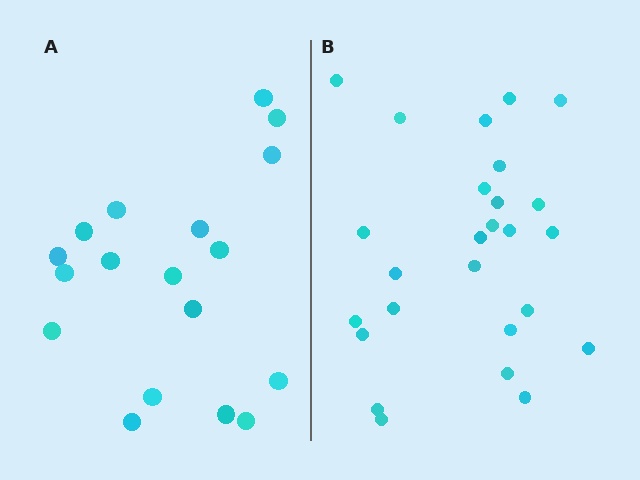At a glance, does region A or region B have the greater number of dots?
Region B (the right region) has more dots.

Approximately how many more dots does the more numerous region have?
Region B has roughly 8 or so more dots than region A.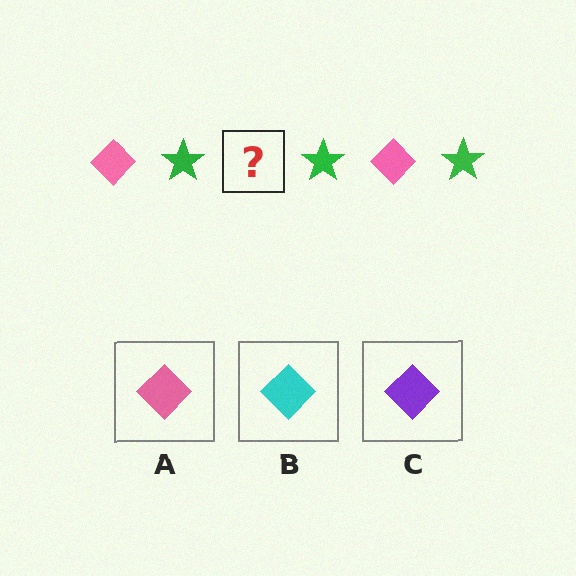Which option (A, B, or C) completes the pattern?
A.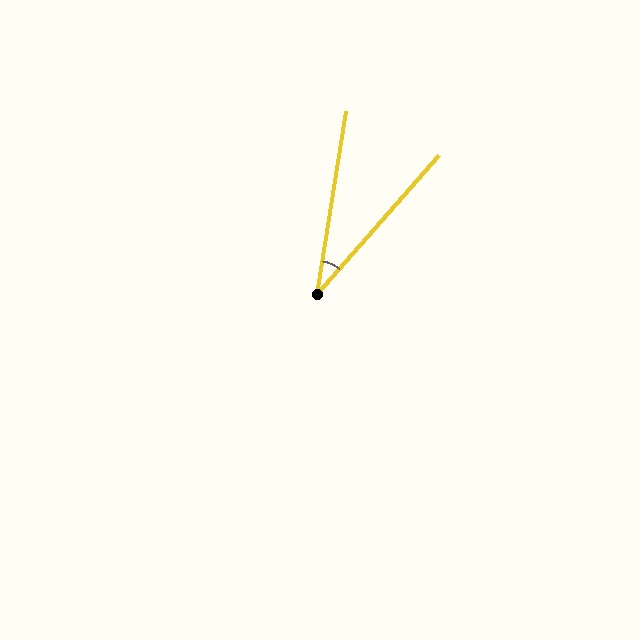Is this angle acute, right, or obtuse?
It is acute.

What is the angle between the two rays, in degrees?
Approximately 32 degrees.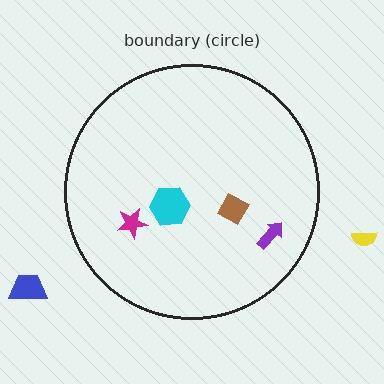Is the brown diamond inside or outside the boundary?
Inside.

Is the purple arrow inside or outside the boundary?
Inside.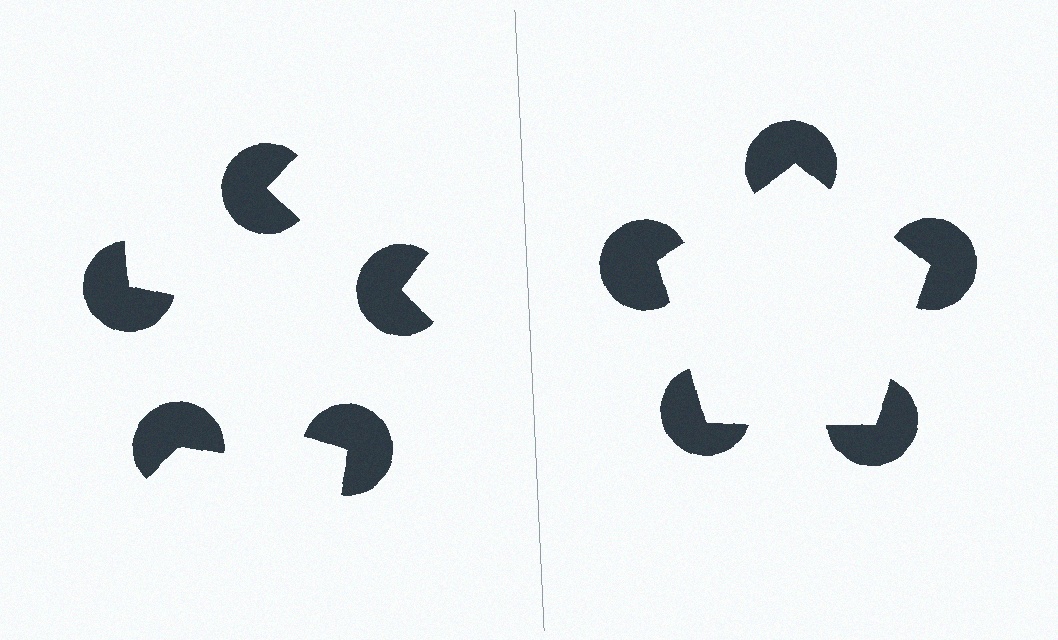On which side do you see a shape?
An illusory pentagon appears on the right side. On the left side the wedge cuts are rotated, so no coherent shape forms.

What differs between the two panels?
The pac-man discs are positioned identically on both sides; only the wedge orientations differ. On the right they align to a pentagon; on the left they are misaligned.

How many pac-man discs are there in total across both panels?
10 — 5 on each side.